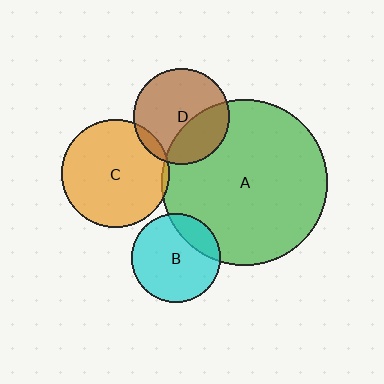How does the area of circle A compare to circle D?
Approximately 3.0 times.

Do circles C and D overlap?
Yes.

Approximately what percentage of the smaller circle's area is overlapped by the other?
Approximately 5%.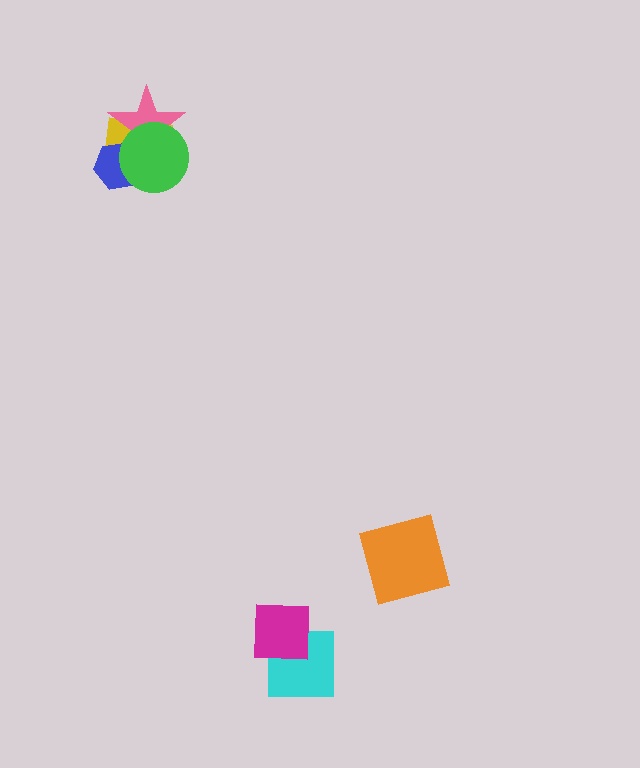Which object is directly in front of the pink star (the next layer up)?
The blue hexagon is directly in front of the pink star.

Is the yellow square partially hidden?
Yes, it is partially covered by another shape.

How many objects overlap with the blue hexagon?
3 objects overlap with the blue hexagon.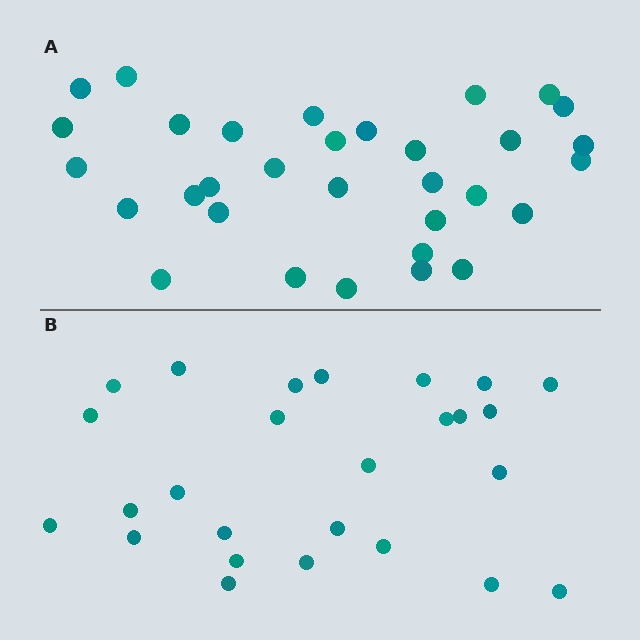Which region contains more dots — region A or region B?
Region A (the top region) has more dots.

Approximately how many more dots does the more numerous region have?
Region A has about 6 more dots than region B.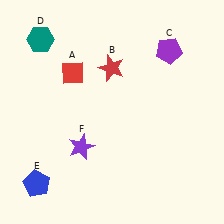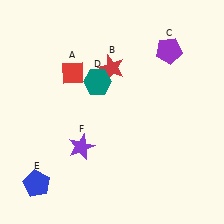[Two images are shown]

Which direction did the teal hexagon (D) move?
The teal hexagon (D) moved right.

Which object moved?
The teal hexagon (D) moved right.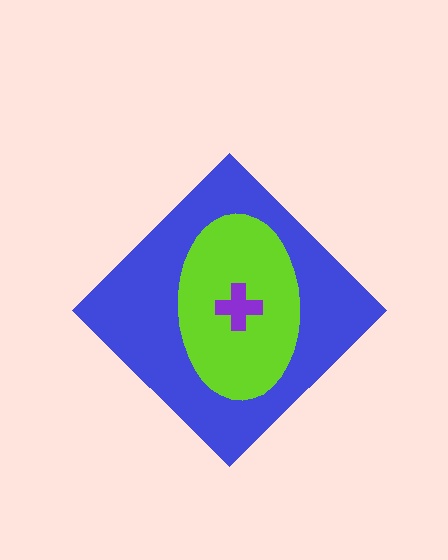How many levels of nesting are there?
3.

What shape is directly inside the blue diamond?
The lime ellipse.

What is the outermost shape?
The blue diamond.